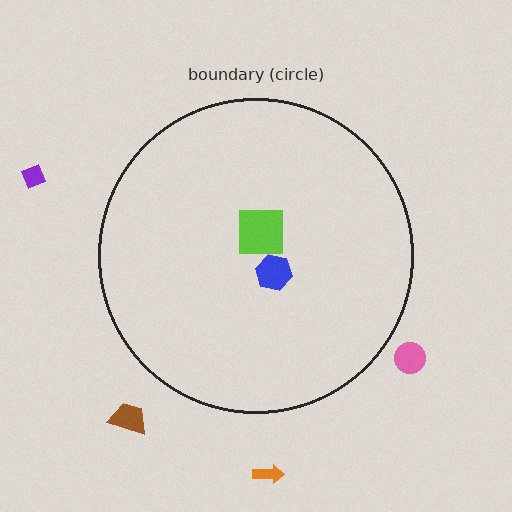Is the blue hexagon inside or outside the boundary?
Inside.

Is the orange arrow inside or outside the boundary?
Outside.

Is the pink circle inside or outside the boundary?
Outside.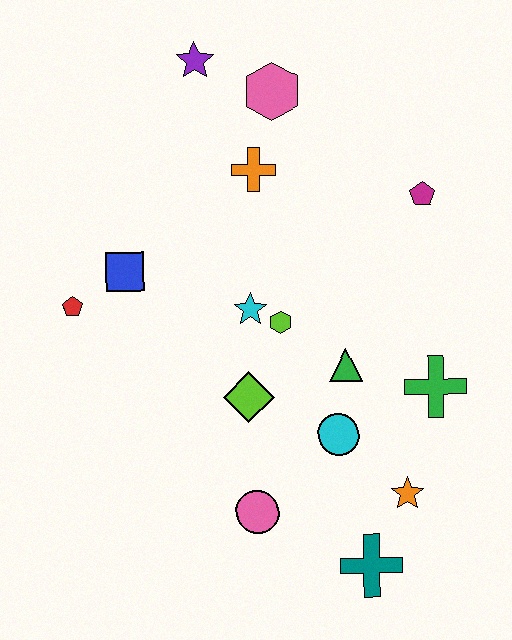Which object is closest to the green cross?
The green triangle is closest to the green cross.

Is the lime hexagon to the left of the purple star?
No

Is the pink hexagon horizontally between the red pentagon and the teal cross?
Yes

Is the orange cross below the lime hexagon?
No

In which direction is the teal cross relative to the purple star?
The teal cross is below the purple star.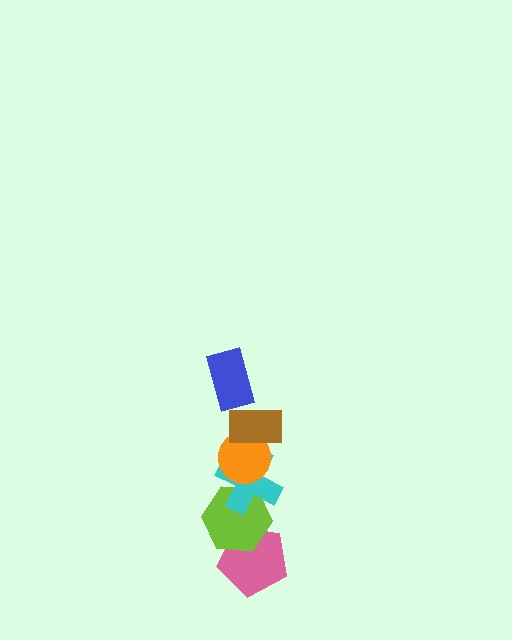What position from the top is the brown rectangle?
The brown rectangle is 2nd from the top.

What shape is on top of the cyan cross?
The orange circle is on top of the cyan cross.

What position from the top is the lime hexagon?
The lime hexagon is 5th from the top.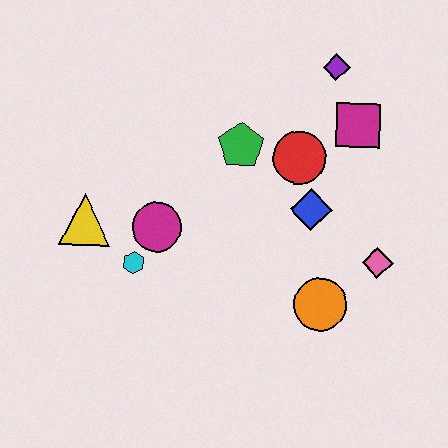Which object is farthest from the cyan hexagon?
The purple diamond is farthest from the cyan hexagon.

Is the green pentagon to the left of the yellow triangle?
No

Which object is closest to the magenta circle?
The cyan hexagon is closest to the magenta circle.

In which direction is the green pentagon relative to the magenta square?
The green pentagon is to the left of the magenta square.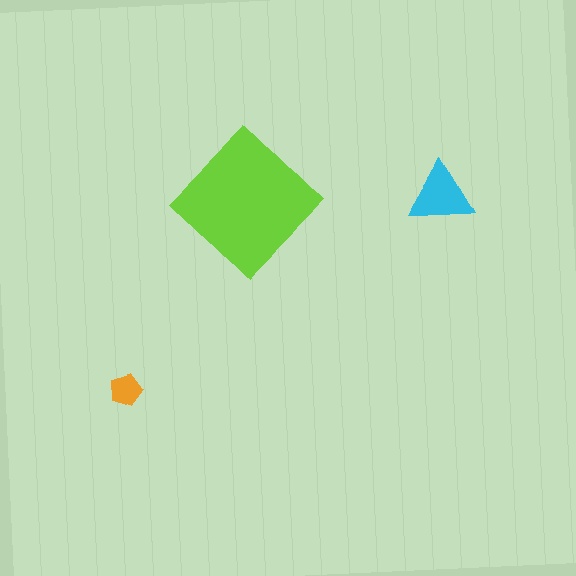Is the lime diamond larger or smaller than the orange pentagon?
Larger.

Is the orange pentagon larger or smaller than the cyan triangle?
Smaller.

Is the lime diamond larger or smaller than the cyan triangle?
Larger.